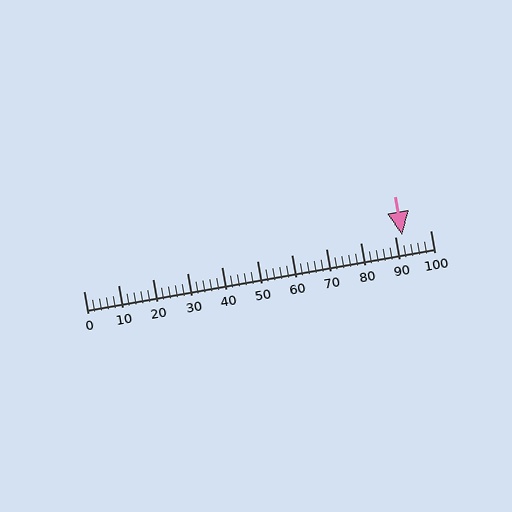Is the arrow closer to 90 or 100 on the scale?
The arrow is closer to 90.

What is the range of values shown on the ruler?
The ruler shows values from 0 to 100.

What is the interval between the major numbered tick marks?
The major tick marks are spaced 10 units apart.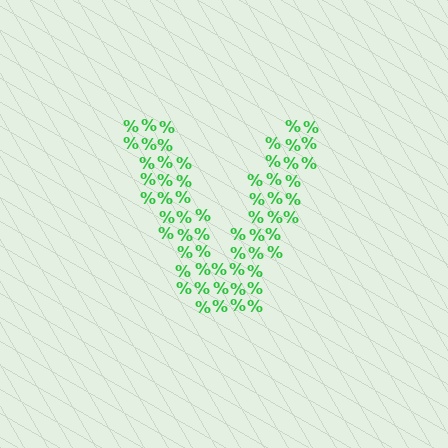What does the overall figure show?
The overall figure shows the letter V.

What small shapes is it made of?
It is made of small percent signs.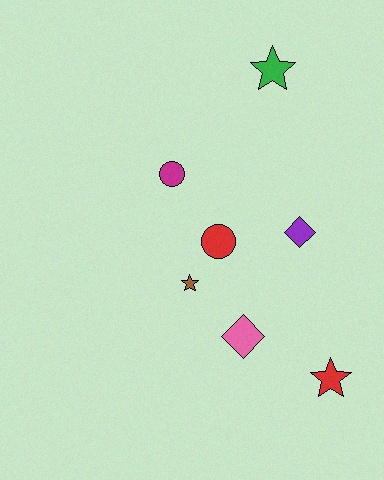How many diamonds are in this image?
There are 2 diamonds.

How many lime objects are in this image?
There are no lime objects.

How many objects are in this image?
There are 7 objects.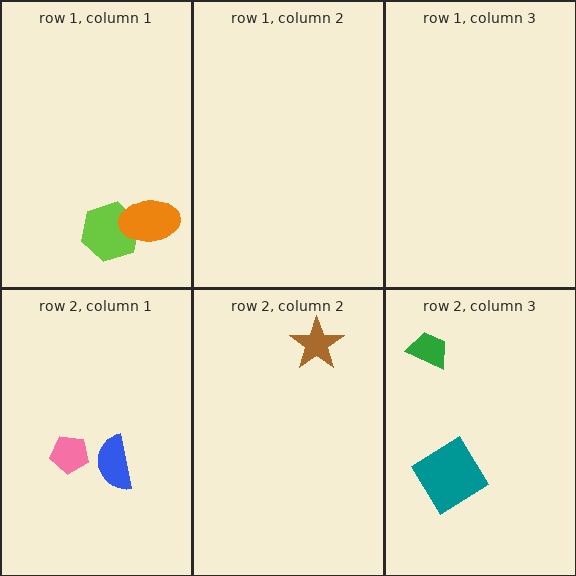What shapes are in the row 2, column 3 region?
The teal diamond, the green trapezoid.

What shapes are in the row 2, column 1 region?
The blue semicircle, the pink pentagon.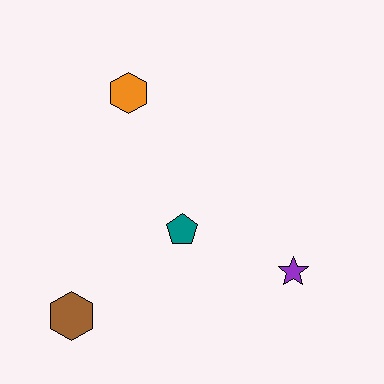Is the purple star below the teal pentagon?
Yes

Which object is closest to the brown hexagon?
The teal pentagon is closest to the brown hexagon.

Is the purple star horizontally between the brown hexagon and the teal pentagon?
No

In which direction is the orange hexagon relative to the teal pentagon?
The orange hexagon is above the teal pentagon.